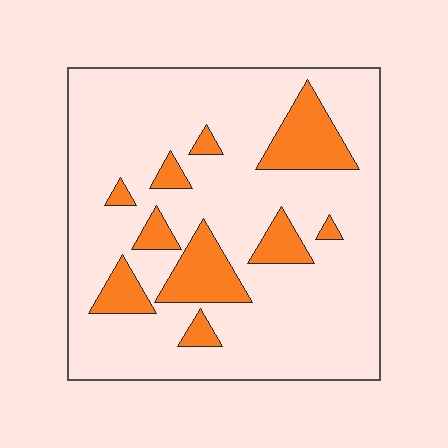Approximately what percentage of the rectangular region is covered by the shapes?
Approximately 20%.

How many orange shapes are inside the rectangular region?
10.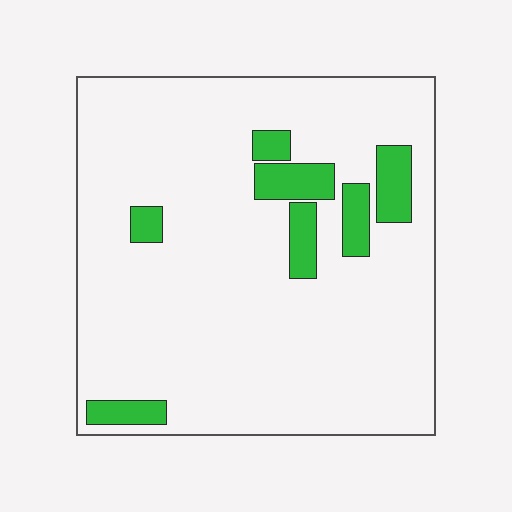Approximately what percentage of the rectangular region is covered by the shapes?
Approximately 10%.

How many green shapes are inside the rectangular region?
7.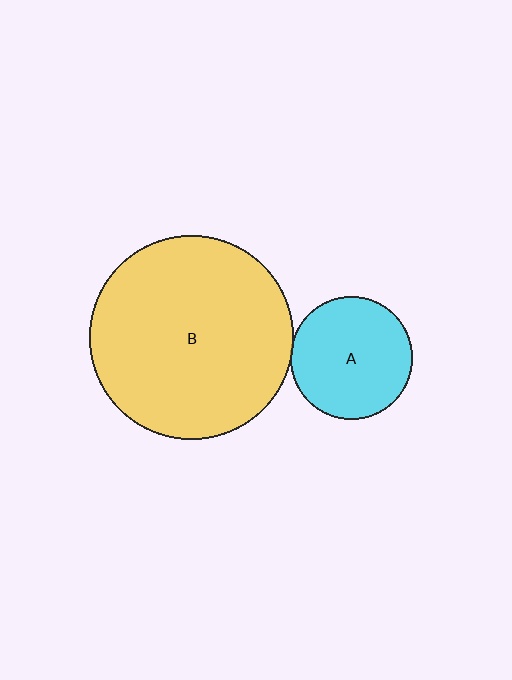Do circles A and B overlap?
Yes.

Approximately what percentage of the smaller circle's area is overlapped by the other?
Approximately 5%.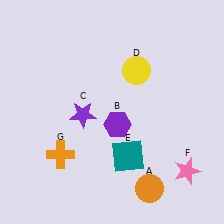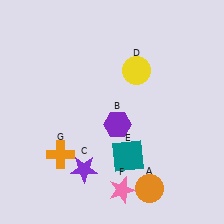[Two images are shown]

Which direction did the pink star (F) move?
The pink star (F) moved left.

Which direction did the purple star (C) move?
The purple star (C) moved down.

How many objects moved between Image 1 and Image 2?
2 objects moved between the two images.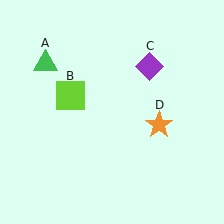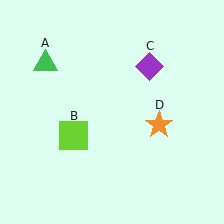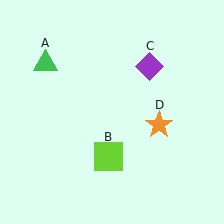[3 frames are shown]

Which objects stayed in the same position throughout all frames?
Green triangle (object A) and purple diamond (object C) and orange star (object D) remained stationary.